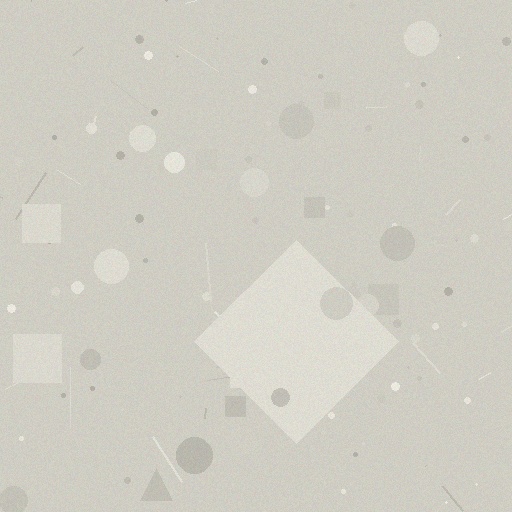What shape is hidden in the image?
A diamond is hidden in the image.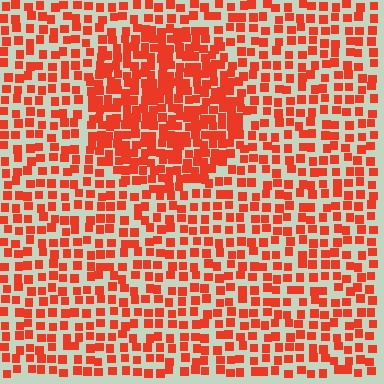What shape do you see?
I see a circle.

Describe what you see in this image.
The image contains small red elements arranged at two different densities. A circle-shaped region is visible where the elements are more densely packed than the surrounding area.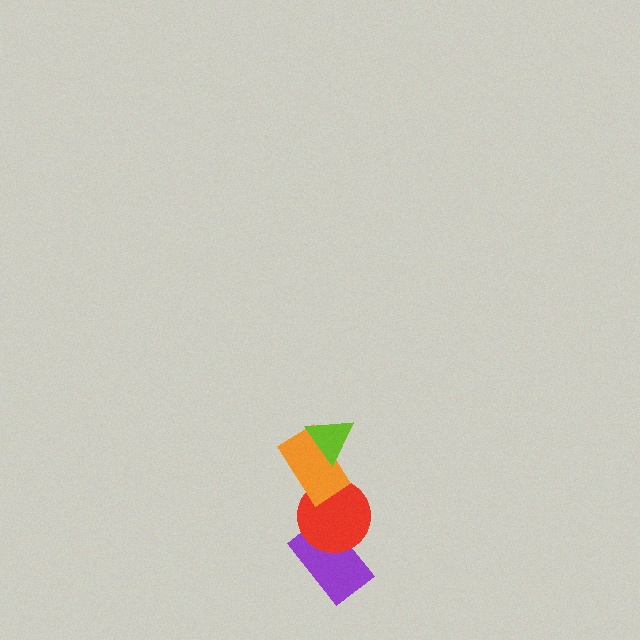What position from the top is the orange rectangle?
The orange rectangle is 2nd from the top.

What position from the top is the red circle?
The red circle is 3rd from the top.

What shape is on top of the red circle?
The orange rectangle is on top of the red circle.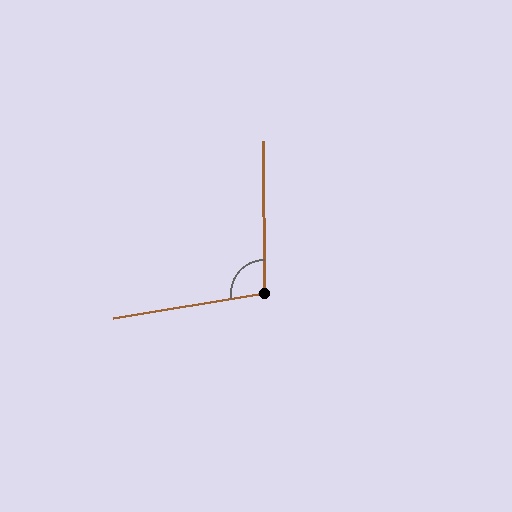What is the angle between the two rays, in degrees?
Approximately 99 degrees.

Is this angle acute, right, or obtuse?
It is obtuse.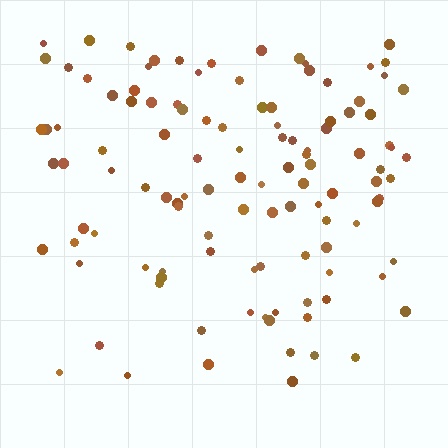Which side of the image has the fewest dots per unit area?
The bottom.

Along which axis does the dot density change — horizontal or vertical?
Vertical.